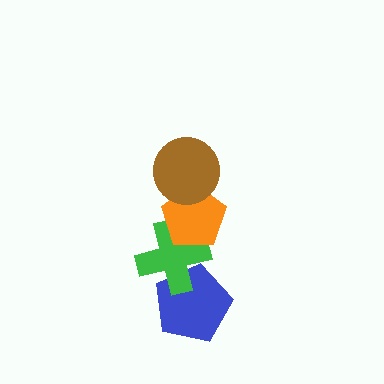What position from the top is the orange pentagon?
The orange pentagon is 2nd from the top.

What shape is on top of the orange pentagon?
The brown circle is on top of the orange pentagon.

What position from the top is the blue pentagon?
The blue pentagon is 4th from the top.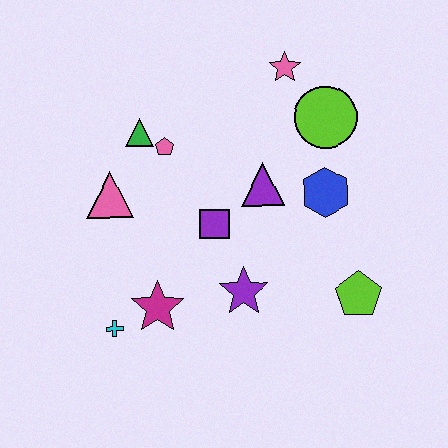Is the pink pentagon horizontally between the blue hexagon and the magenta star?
Yes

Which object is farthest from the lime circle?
The cyan cross is farthest from the lime circle.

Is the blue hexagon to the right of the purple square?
Yes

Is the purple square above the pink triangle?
No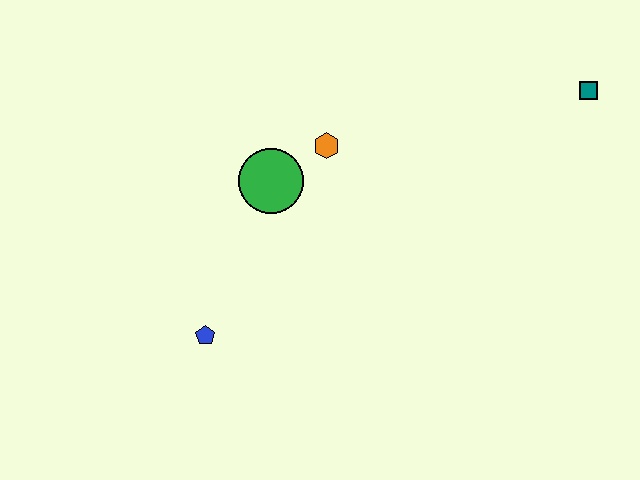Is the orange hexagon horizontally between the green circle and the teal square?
Yes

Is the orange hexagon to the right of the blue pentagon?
Yes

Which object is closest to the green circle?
The orange hexagon is closest to the green circle.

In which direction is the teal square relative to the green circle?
The teal square is to the right of the green circle.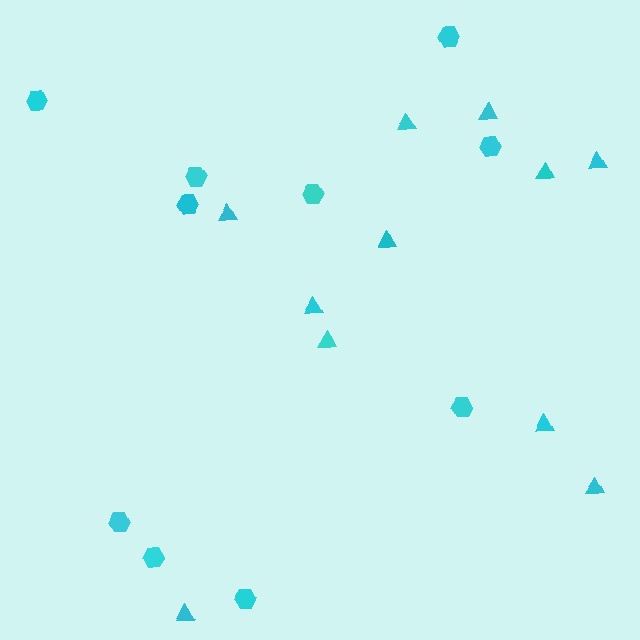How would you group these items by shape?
There are 2 groups: one group of hexagons (10) and one group of triangles (11).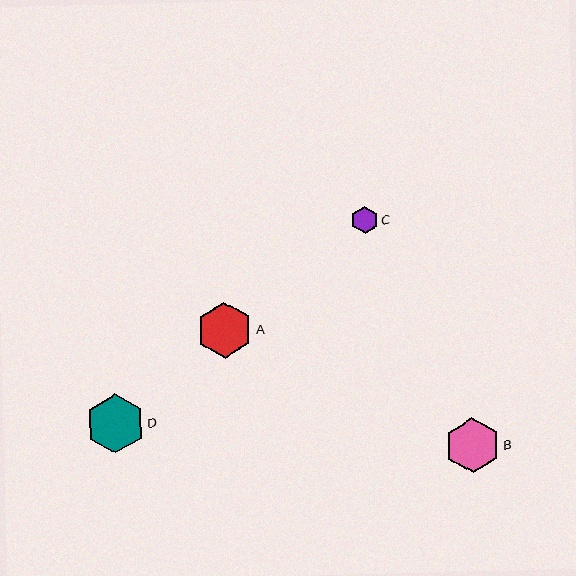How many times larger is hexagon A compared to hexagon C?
Hexagon A is approximately 2.0 times the size of hexagon C.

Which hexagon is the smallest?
Hexagon C is the smallest with a size of approximately 27 pixels.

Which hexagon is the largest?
Hexagon D is the largest with a size of approximately 59 pixels.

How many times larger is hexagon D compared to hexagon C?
Hexagon D is approximately 2.2 times the size of hexagon C.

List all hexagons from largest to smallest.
From largest to smallest: D, A, B, C.